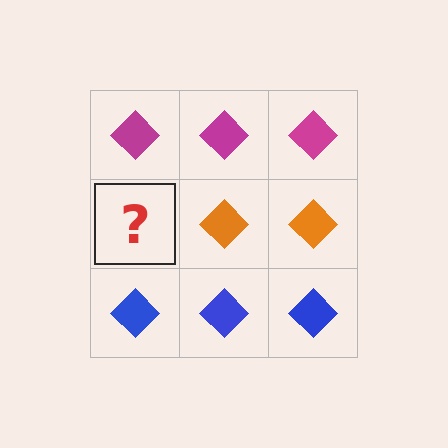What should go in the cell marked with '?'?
The missing cell should contain an orange diamond.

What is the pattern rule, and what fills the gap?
The rule is that each row has a consistent color. The gap should be filled with an orange diamond.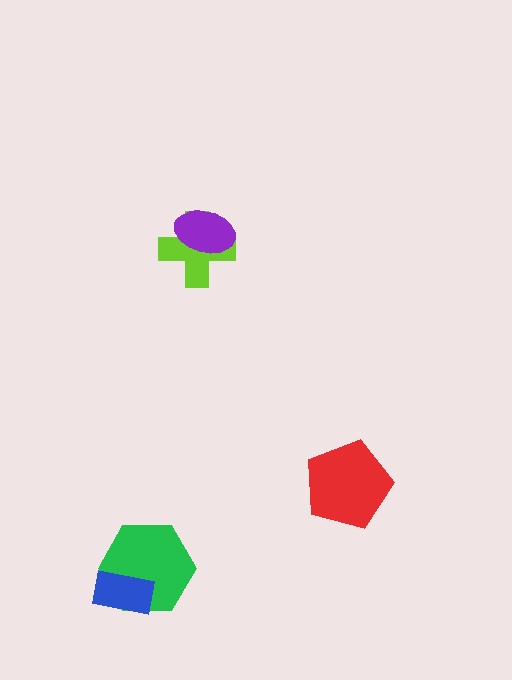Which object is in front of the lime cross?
The purple ellipse is in front of the lime cross.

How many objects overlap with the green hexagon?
1 object overlaps with the green hexagon.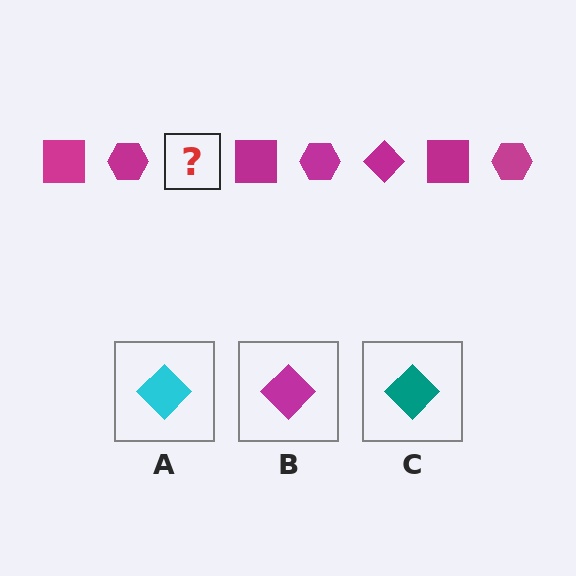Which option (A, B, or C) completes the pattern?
B.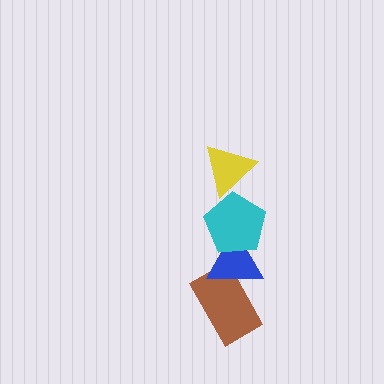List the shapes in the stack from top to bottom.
From top to bottom: the yellow triangle, the cyan pentagon, the blue triangle, the brown rectangle.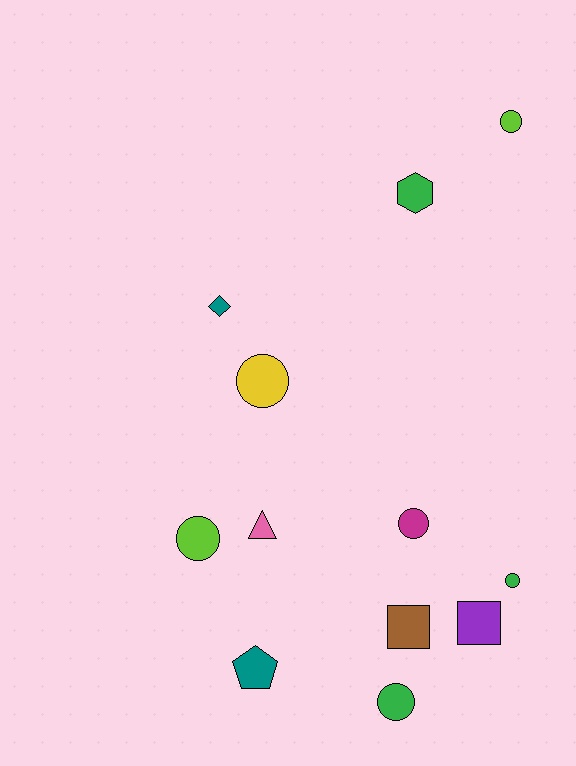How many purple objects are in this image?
There is 1 purple object.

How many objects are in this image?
There are 12 objects.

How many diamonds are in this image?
There is 1 diamond.